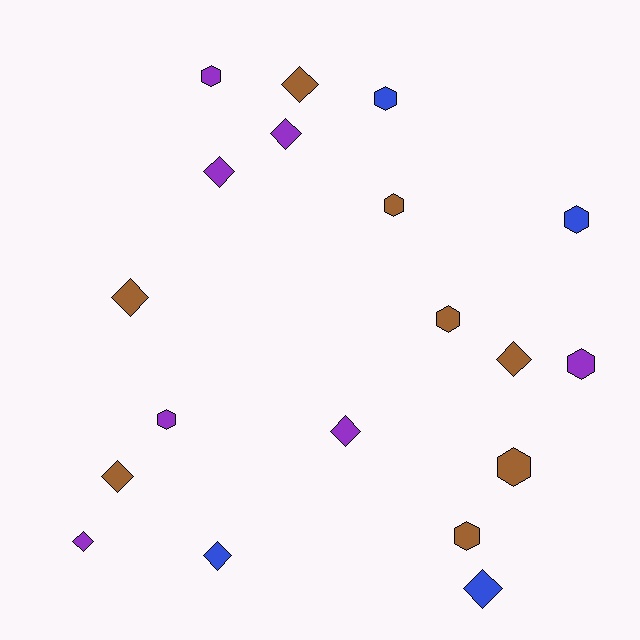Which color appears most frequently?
Brown, with 8 objects.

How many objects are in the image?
There are 19 objects.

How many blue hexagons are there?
There are 2 blue hexagons.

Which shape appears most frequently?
Diamond, with 10 objects.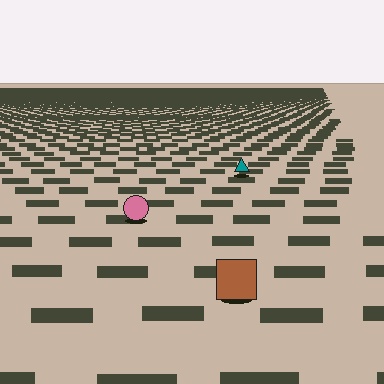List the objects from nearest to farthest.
From nearest to farthest: the brown square, the pink circle, the teal triangle.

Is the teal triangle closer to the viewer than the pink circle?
No. The pink circle is closer — you can tell from the texture gradient: the ground texture is coarser near it.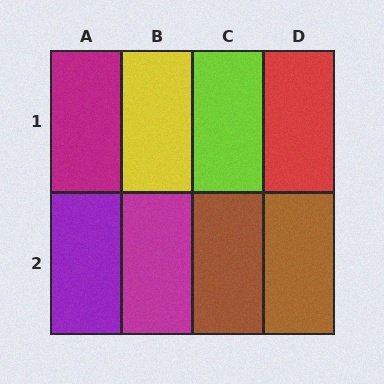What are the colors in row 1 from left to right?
Magenta, yellow, lime, red.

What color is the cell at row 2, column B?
Magenta.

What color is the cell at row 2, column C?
Brown.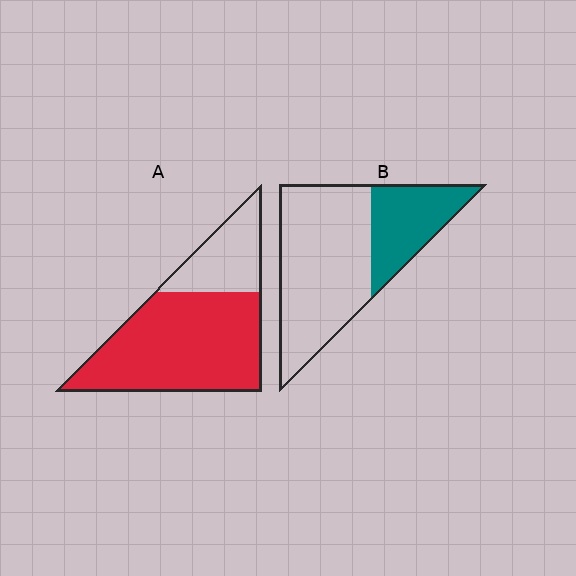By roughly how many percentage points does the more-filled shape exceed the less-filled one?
By roughly 40 percentage points (A over B).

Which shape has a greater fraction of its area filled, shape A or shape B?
Shape A.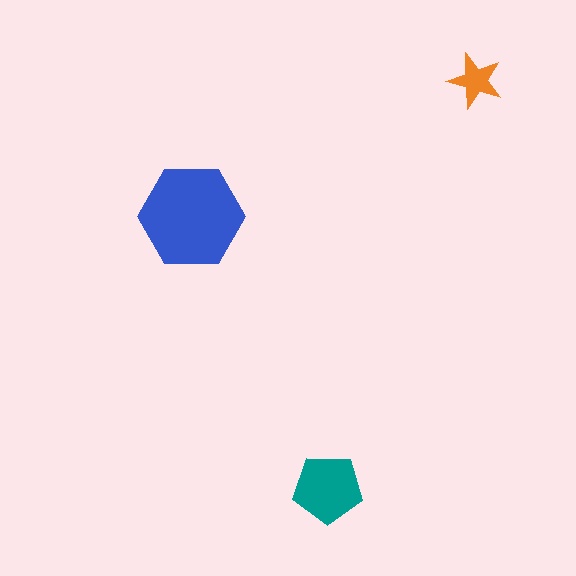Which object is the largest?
The blue hexagon.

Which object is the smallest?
The orange star.